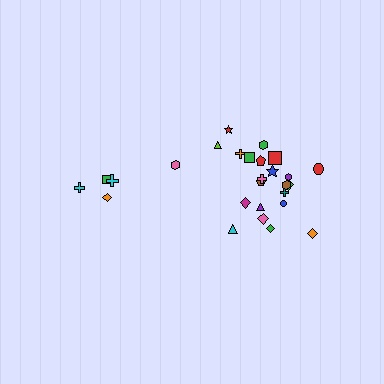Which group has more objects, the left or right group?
The right group.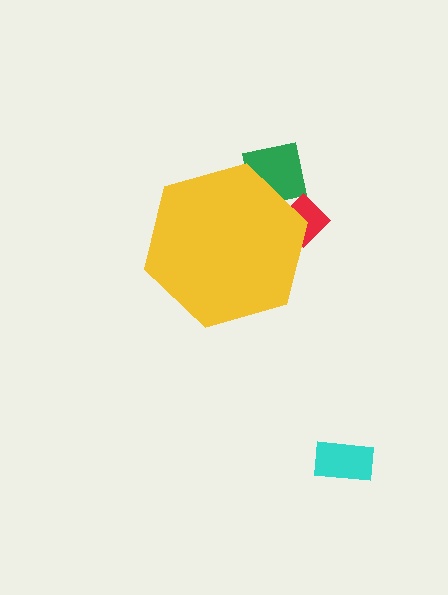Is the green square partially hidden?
Yes, the green square is partially hidden behind the yellow hexagon.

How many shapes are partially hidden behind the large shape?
2 shapes are partially hidden.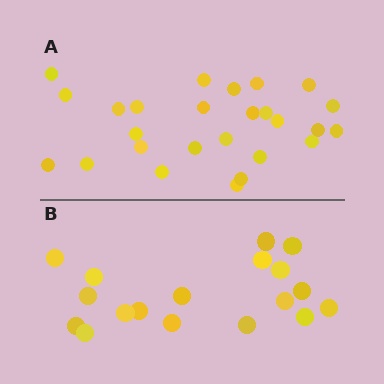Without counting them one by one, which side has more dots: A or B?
Region A (the top region) has more dots.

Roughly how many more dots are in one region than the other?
Region A has roughly 8 or so more dots than region B.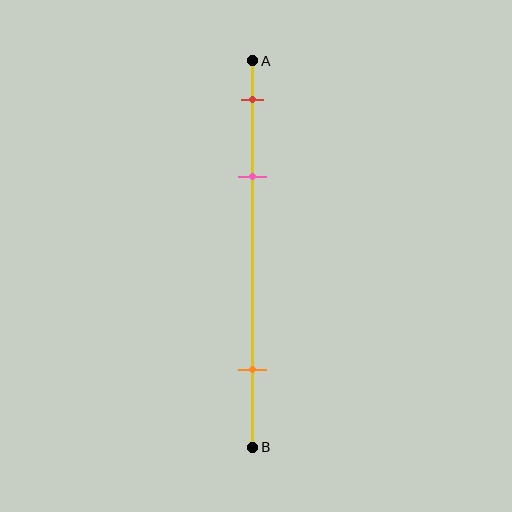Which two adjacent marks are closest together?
The red and pink marks are the closest adjacent pair.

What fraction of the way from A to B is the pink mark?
The pink mark is approximately 30% (0.3) of the way from A to B.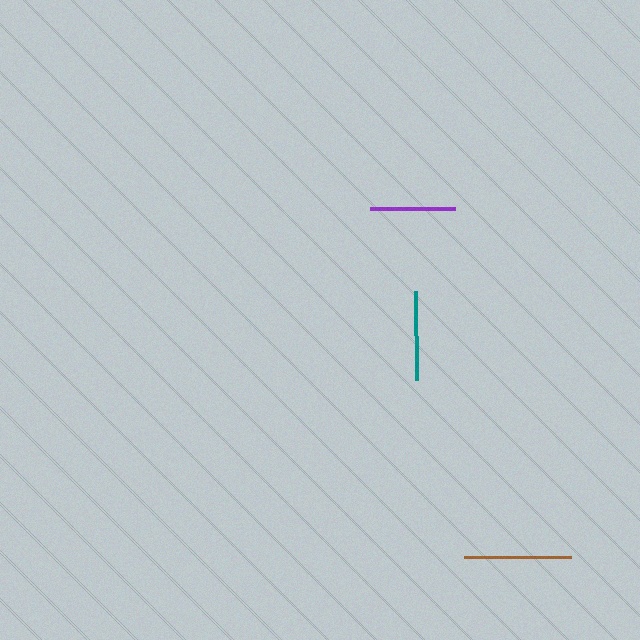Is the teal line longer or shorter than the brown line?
The brown line is longer than the teal line.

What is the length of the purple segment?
The purple segment is approximately 85 pixels long.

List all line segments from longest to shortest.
From longest to shortest: brown, teal, purple.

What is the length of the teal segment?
The teal segment is approximately 89 pixels long.